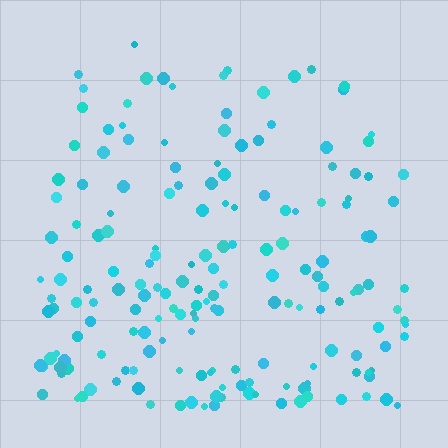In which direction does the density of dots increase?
From top to bottom, with the bottom side densest.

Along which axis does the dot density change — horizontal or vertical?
Vertical.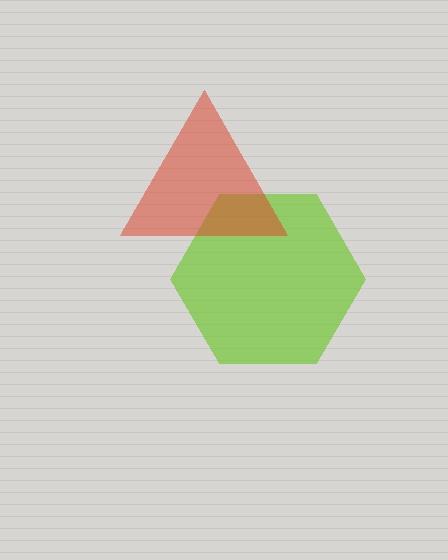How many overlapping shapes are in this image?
There are 2 overlapping shapes in the image.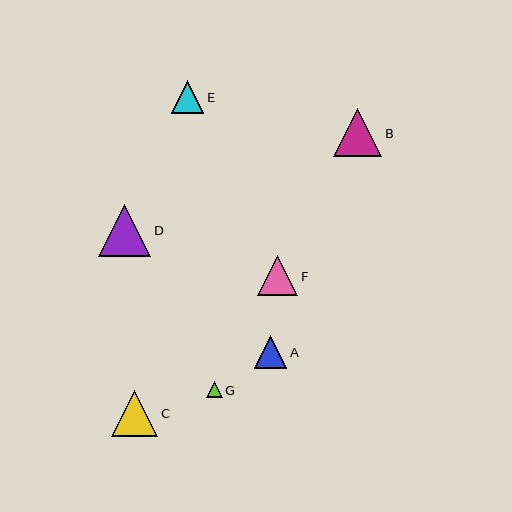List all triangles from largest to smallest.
From largest to smallest: D, B, C, F, A, E, G.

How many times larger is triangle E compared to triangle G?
Triangle E is approximately 2.0 times the size of triangle G.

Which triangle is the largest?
Triangle D is the largest with a size of approximately 52 pixels.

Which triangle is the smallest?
Triangle G is the smallest with a size of approximately 16 pixels.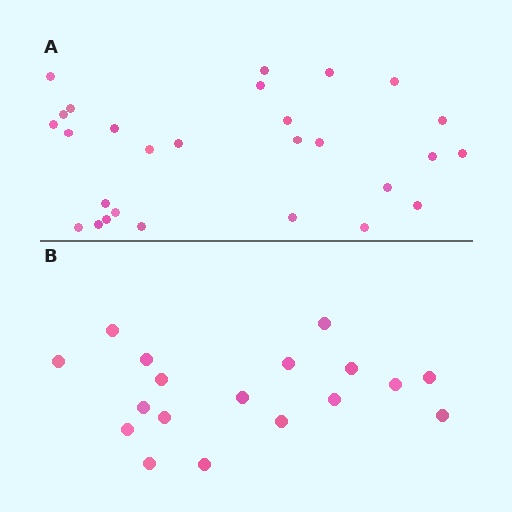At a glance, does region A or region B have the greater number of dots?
Region A (the top region) has more dots.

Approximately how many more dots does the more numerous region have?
Region A has roughly 10 or so more dots than region B.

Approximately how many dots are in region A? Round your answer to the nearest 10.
About 30 dots. (The exact count is 28, which rounds to 30.)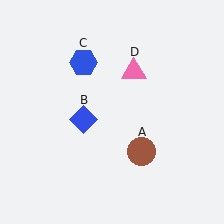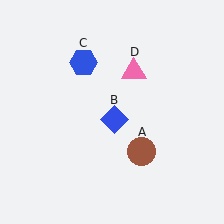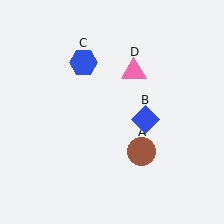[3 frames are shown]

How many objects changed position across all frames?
1 object changed position: blue diamond (object B).